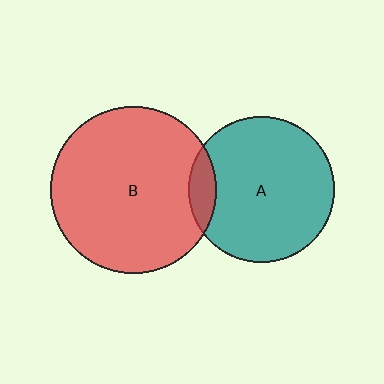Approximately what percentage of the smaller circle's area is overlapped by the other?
Approximately 10%.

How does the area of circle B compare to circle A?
Approximately 1.3 times.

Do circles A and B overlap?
Yes.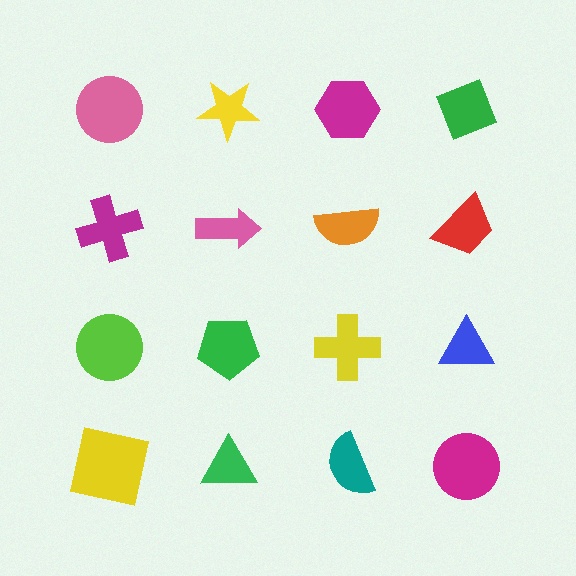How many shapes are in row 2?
4 shapes.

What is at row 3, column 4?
A blue triangle.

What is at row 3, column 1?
A lime circle.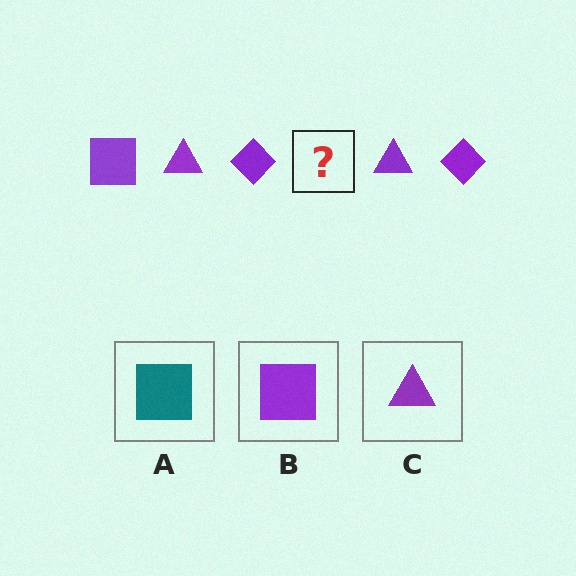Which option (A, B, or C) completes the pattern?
B.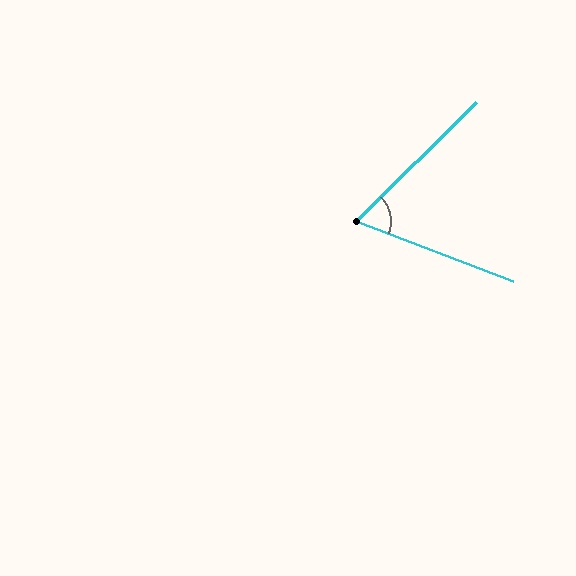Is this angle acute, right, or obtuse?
It is acute.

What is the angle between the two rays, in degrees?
Approximately 66 degrees.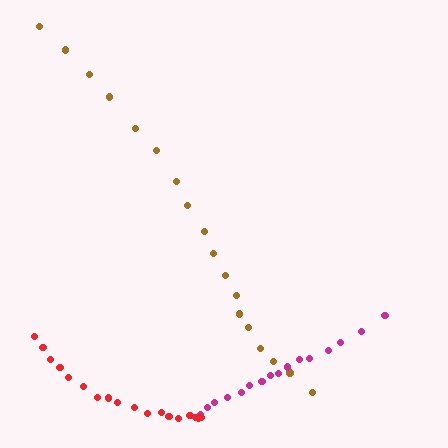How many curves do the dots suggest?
There are 3 distinct paths.